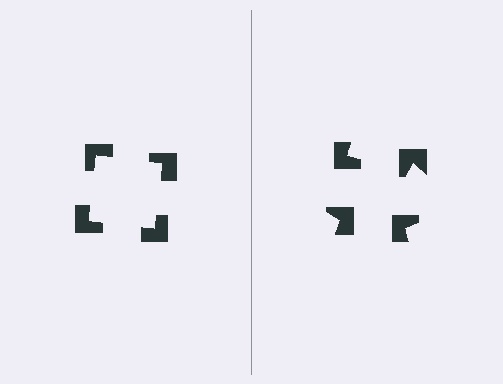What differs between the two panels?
The notched squares are positioned identically on both sides; only the wedge orientations differ. On the left they align to a square; on the right they are misaligned.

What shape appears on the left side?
An illusory square.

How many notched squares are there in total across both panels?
8 — 4 on each side.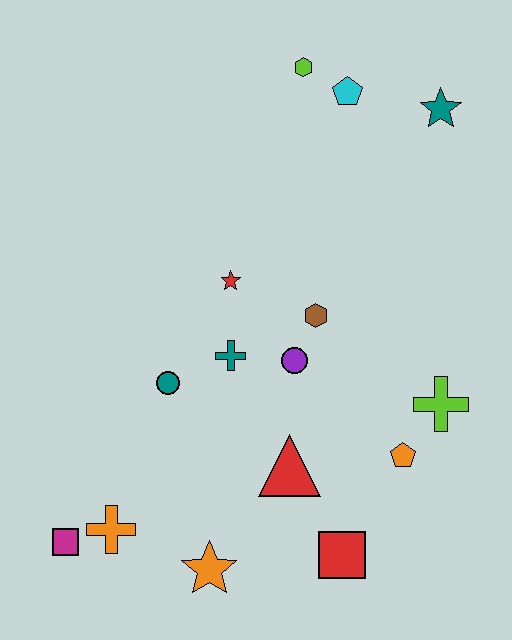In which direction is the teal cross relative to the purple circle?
The teal cross is to the left of the purple circle.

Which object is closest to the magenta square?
The orange cross is closest to the magenta square.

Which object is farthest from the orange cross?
The teal star is farthest from the orange cross.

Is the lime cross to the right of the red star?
Yes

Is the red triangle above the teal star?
No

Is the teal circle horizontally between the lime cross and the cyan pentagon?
No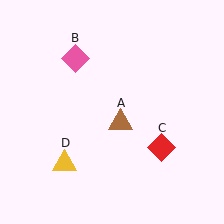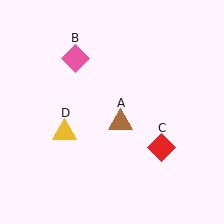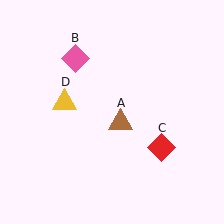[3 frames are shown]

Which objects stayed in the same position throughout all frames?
Brown triangle (object A) and pink diamond (object B) and red diamond (object C) remained stationary.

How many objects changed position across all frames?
1 object changed position: yellow triangle (object D).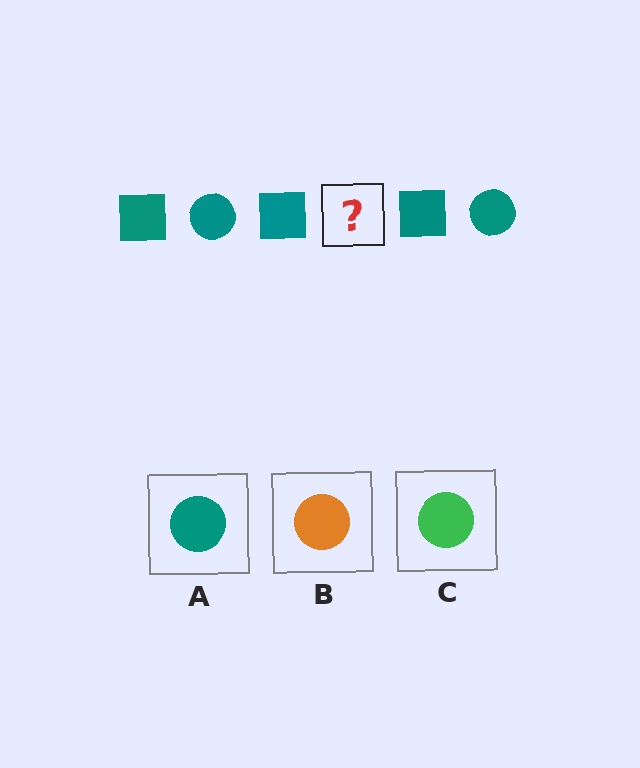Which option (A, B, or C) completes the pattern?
A.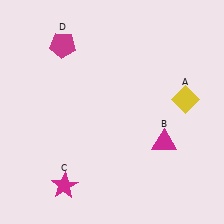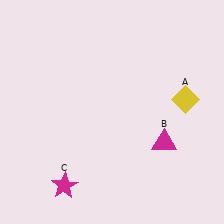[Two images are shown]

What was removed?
The magenta pentagon (D) was removed in Image 2.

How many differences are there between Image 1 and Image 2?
There is 1 difference between the two images.